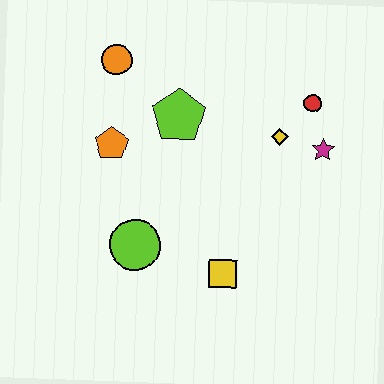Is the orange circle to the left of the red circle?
Yes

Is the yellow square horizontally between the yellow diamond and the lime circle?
Yes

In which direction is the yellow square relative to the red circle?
The yellow square is below the red circle.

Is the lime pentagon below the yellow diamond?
No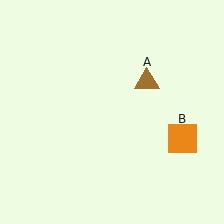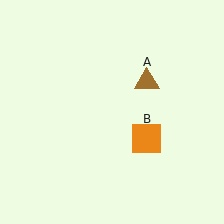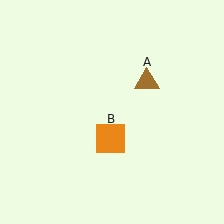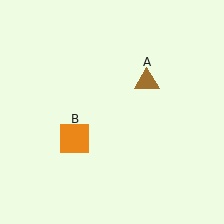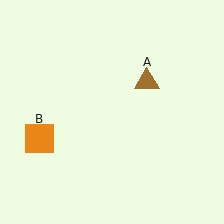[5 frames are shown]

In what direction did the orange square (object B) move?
The orange square (object B) moved left.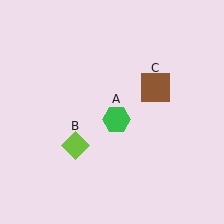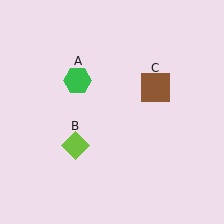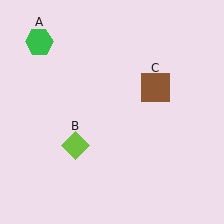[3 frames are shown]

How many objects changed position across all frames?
1 object changed position: green hexagon (object A).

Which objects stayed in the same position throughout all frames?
Lime diamond (object B) and brown square (object C) remained stationary.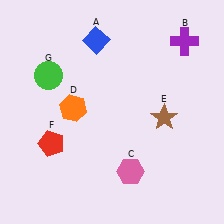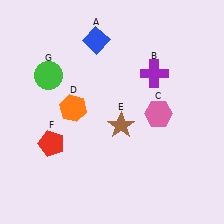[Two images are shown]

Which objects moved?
The objects that moved are: the purple cross (B), the pink hexagon (C), the brown star (E).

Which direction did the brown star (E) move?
The brown star (E) moved left.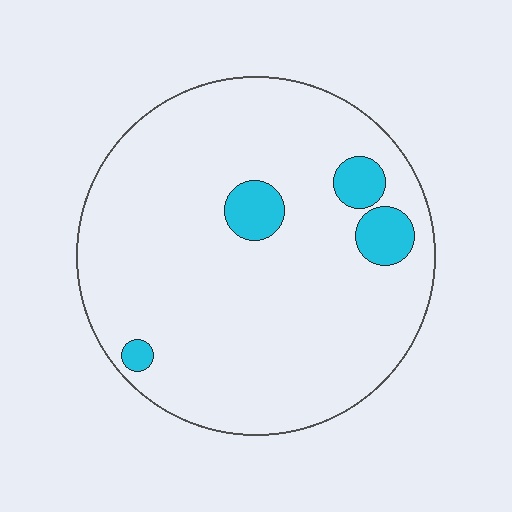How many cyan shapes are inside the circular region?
4.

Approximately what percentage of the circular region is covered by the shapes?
Approximately 10%.